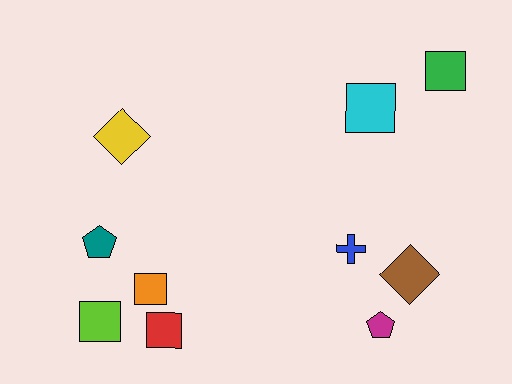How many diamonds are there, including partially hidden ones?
There are 2 diamonds.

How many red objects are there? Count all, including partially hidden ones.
There is 1 red object.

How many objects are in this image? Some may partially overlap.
There are 10 objects.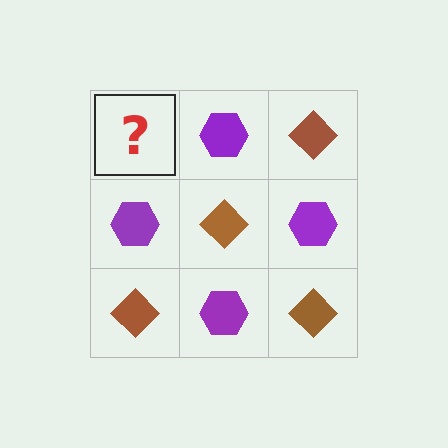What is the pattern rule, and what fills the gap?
The rule is that it alternates brown diamond and purple hexagon in a checkerboard pattern. The gap should be filled with a brown diamond.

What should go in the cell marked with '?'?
The missing cell should contain a brown diamond.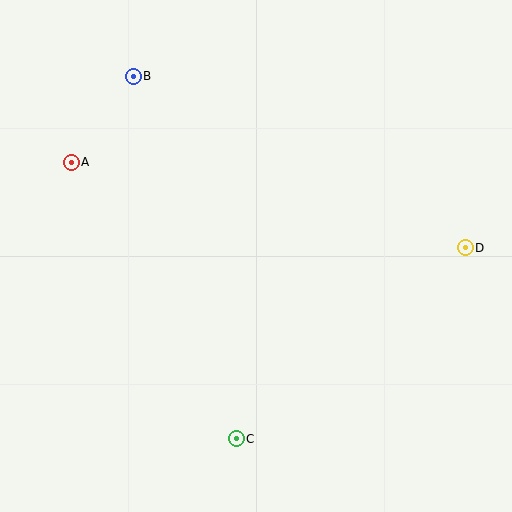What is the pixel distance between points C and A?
The distance between C and A is 322 pixels.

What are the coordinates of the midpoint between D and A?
The midpoint between D and A is at (268, 205).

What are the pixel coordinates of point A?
Point A is at (71, 162).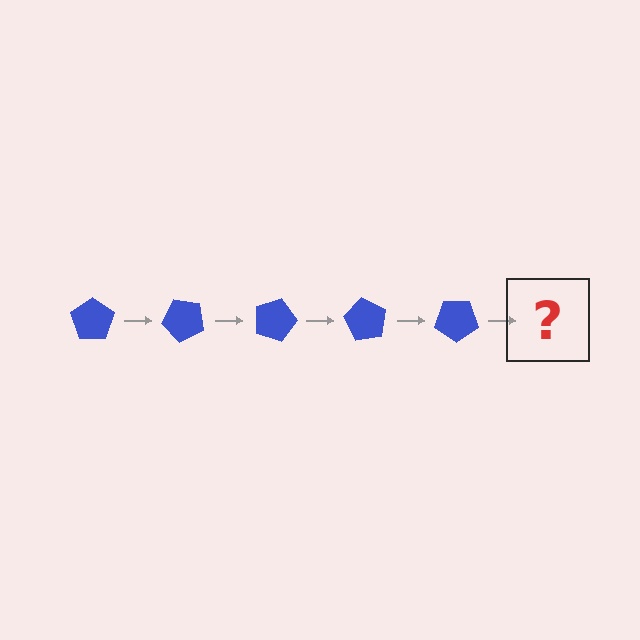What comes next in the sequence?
The next element should be a blue pentagon rotated 225 degrees.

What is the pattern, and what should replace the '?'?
The pattern is that the pentagon rotates 45 degrees each step. The '?' should be a blue pentagon rotated 225 degrees.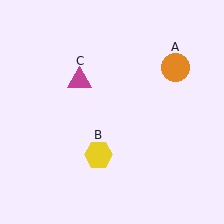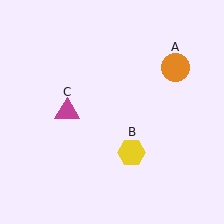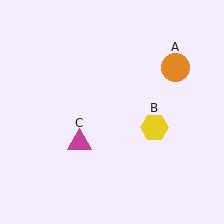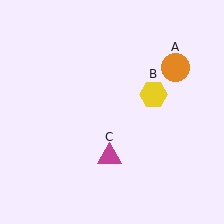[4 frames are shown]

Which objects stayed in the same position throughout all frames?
Orange circle (object A) remained stationary.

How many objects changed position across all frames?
2 objects changed position: yellow hexagon (object B), magenta triangle (object C).